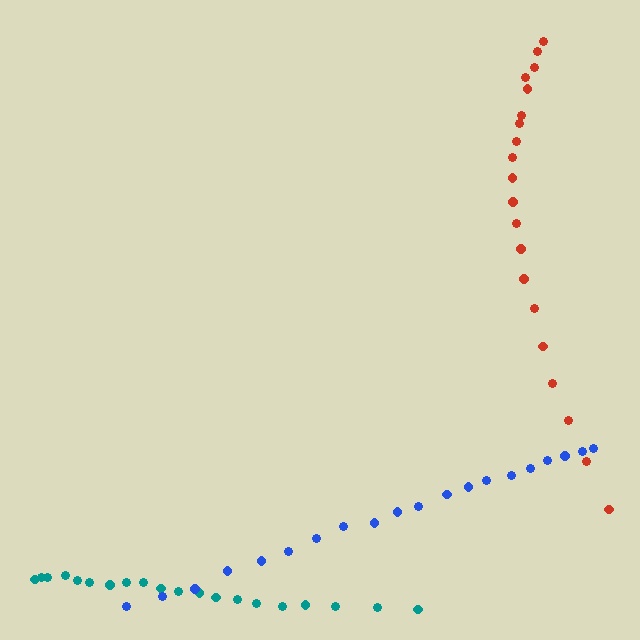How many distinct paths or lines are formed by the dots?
There are 3 distinct paths.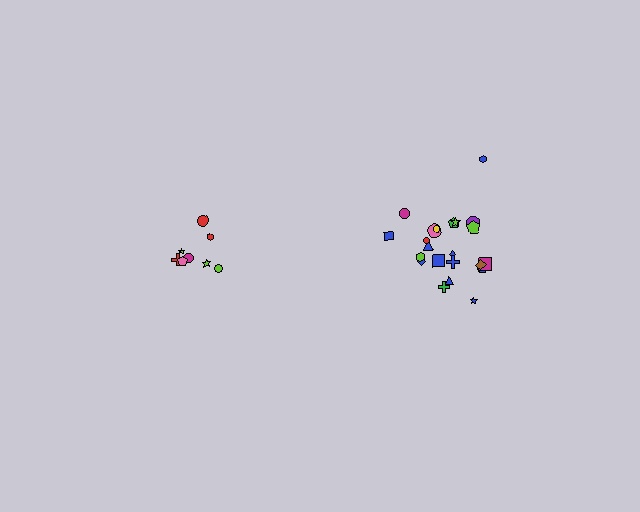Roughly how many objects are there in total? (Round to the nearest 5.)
Roughly 30 objects in total.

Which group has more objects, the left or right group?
The right group.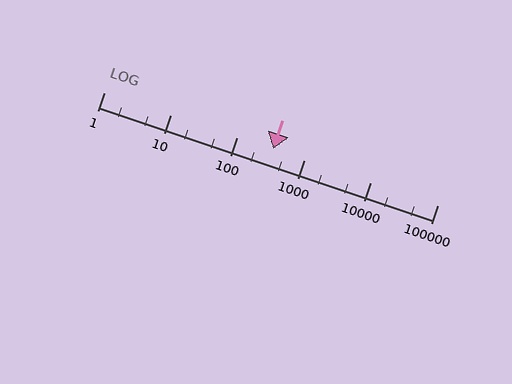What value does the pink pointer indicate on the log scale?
The pointer indicates approximately 340.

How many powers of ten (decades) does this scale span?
The scale spans 5 decades, from 1 to 100000.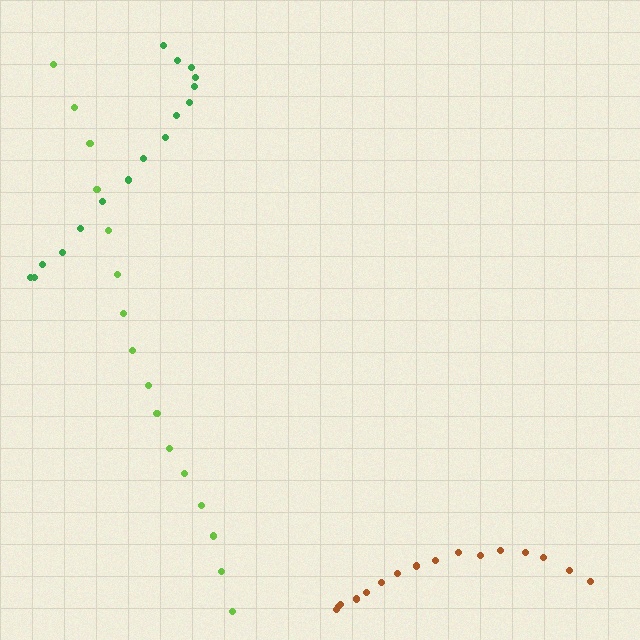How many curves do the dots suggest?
There are 3 distinct paths.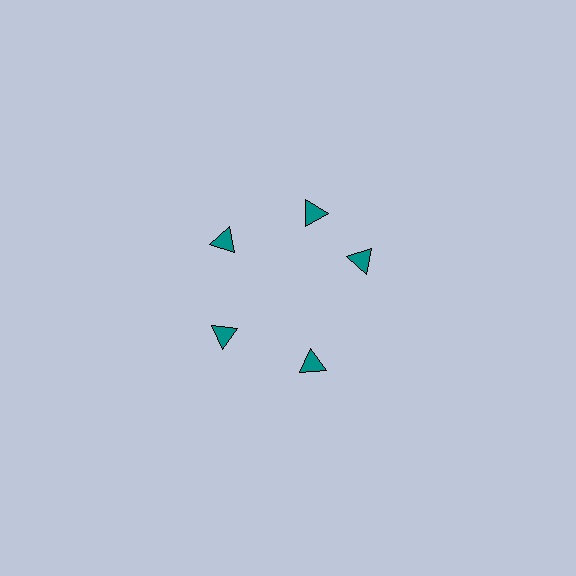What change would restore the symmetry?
The symmetry would be restored by rotating it back into even spacing with its neighbors so that all 5 triangles sit at equal angles and equal distance from the center.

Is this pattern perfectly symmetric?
No. The 5 teal triangles are arranged in a ring, but one element near the 3 o'clock position is rotated out of alignment along the ring, breaking the 5-fold rotational symmetry.